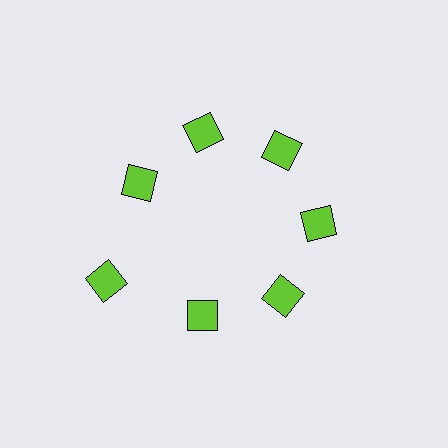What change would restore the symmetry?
The symmetry would be restored by moving it inward, back onto the ring so that all 7 diamonds sit at equal angles and equal distance from the center.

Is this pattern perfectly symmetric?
No. The 7 lime diamonds are arranged in a ring, but one element near the 8 o'clock position is pushed outward from the center, breaking the 7-fold rotational symmetry.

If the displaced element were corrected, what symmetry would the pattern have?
It would have 7-fold rotational symmetry — the pattern would map onto itself every 51 degrees.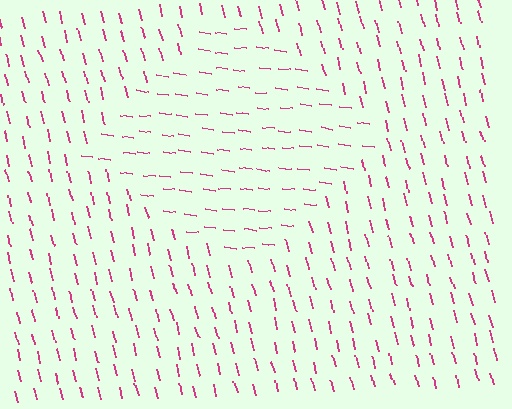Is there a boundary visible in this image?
Yes, there is a texture boundary formed by a change in line orientation.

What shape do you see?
I see a diamond.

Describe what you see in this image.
The image is filled with small magenta line segments. A diamond region in the image has lines oriented differently from the surrounding lines, creating a visible texture boundary.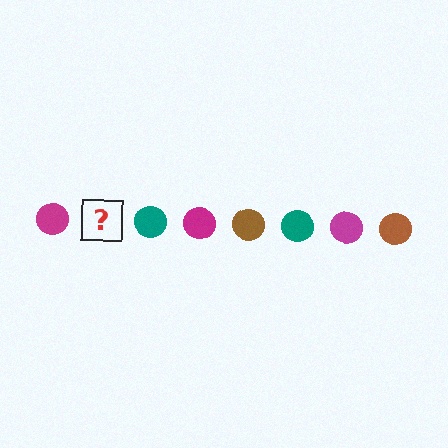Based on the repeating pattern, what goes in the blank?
The blank should be a brown circle.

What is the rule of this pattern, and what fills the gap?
The rule is that the pattern cycles through magenta, brown, teal circles. The gap should be filled with a brown circle.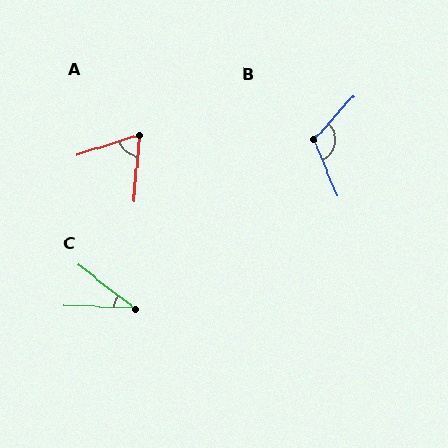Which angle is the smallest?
C, at approximately 35 degrees.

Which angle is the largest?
B, at approximately 115 degrees.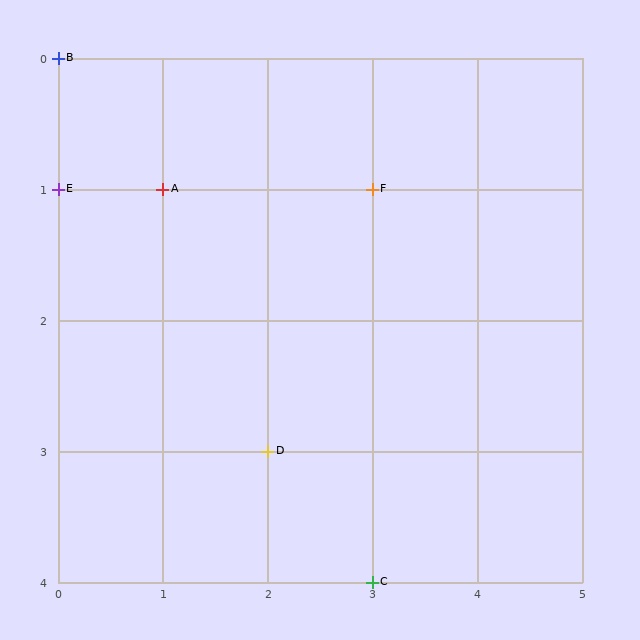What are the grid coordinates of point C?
Point C is at grid coordinates (3, 4).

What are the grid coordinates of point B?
Point B is at grid coordinates (0, 0).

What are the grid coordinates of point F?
Point F is at grid coordinates (3, 1).